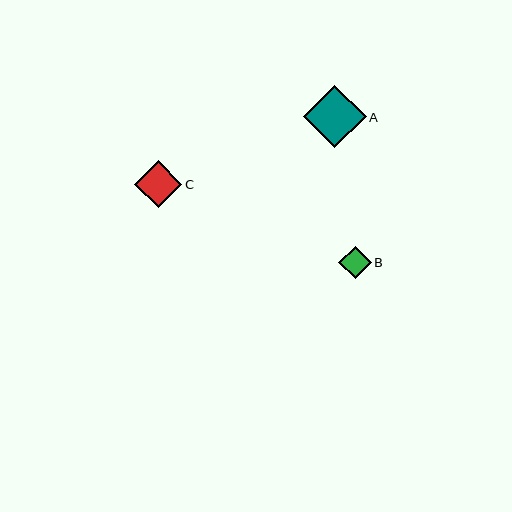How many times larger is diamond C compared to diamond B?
Diamond C is approximately 1.4 times the size of diamond B.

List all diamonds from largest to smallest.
From largest to smallest: A, C, B.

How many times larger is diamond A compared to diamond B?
Diamond A is approximately 1.9 times the size of diamond B.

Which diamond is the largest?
Diamond A is the largest with a size of approximately 63 pixels.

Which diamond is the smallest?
Diamond B is the smallest with a size of approximately 33 pixels.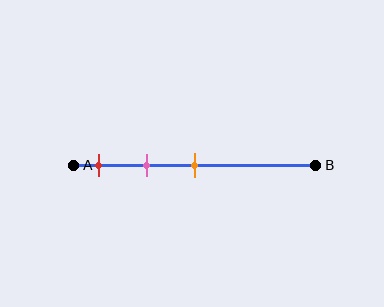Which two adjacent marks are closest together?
The red and pink marks are the closest adjacent pair.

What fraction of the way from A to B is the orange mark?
The orange mark is approximately 50% (0.5) of the way from A to B.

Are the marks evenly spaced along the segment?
Yes, the marks are approximately evenly spaced.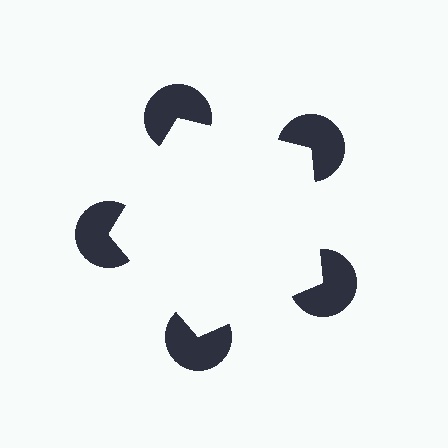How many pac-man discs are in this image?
There are 5 — one at each vertex of the illusory pentagon.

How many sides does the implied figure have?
5 sides.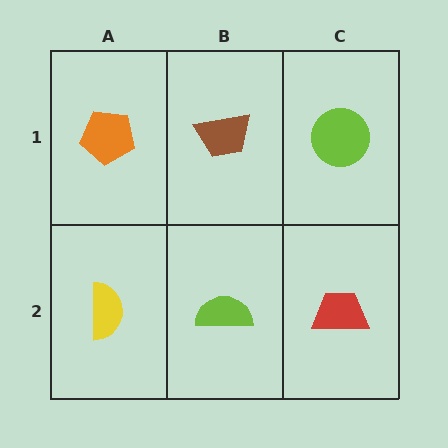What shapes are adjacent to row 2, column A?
An orange pentagon (row 1, column A), a lime semicircle (row 2, column B).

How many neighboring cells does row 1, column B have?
3.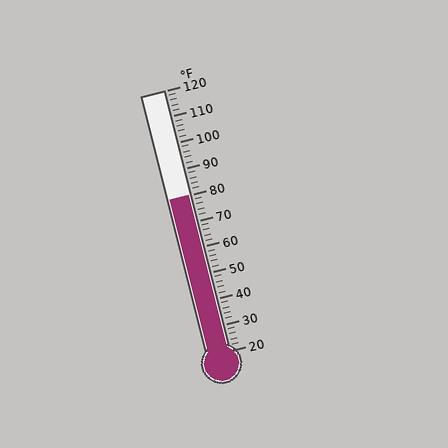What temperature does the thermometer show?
The thermometer shows approximately 80°F.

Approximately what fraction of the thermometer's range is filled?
The thermometer is filled to approximately 60% of its range.